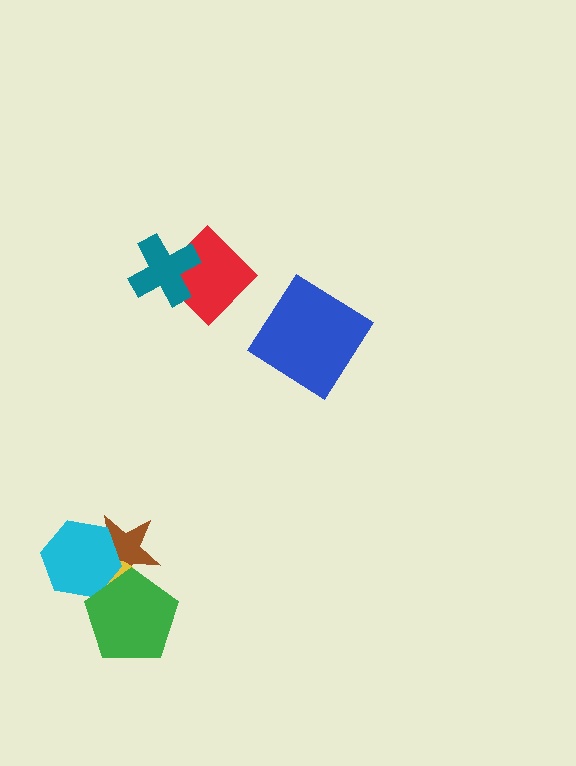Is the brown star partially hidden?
Yes, it is partially covered by another shape.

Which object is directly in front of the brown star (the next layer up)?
The yellow ellipse is directly in front of the brown star.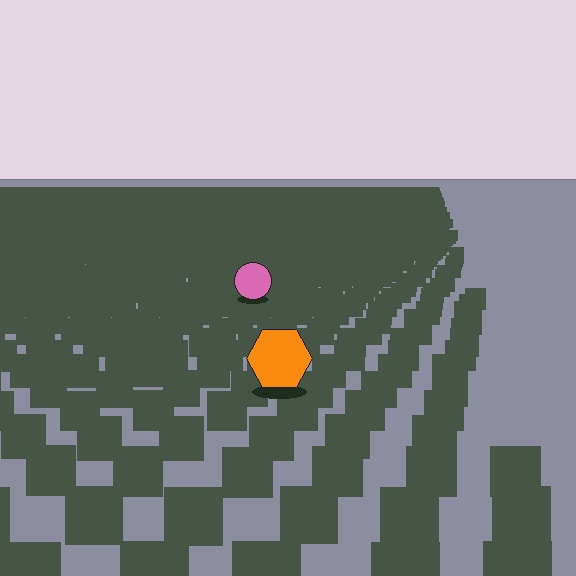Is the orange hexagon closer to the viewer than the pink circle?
Yes. The orange hexagon is closer — you can tell from the texture gradient: the ground texture is coarser near it.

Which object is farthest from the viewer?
The pink circle is farthest from the viewer. It appears smaller and the ground texture around it is denser.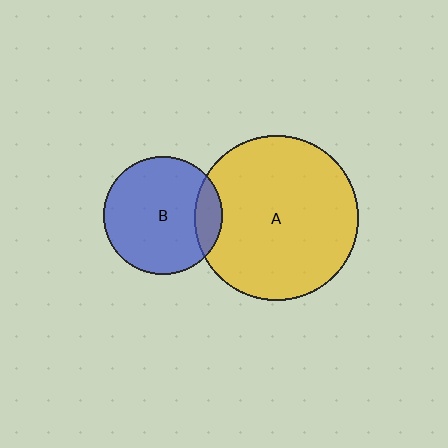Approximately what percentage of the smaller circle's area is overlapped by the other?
Approximately 15%.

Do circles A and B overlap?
Yes.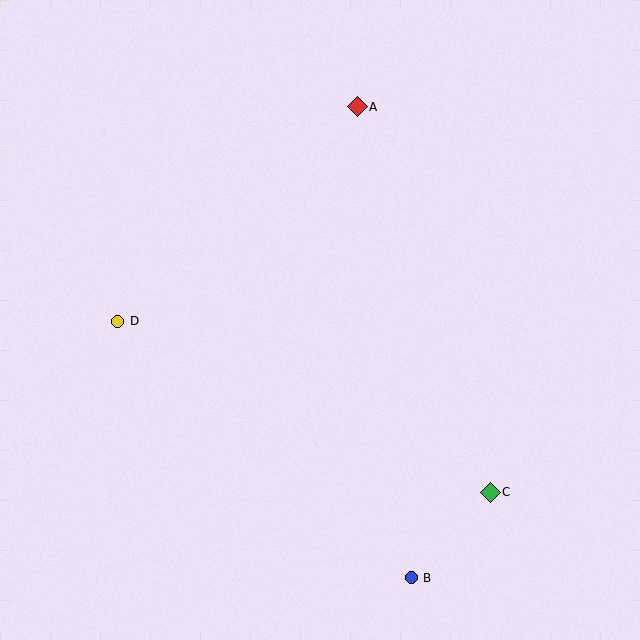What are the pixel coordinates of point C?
Point C is at (490, 492).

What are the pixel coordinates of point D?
Point D is at (118, 321).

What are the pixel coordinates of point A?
Point A is at (357, 107).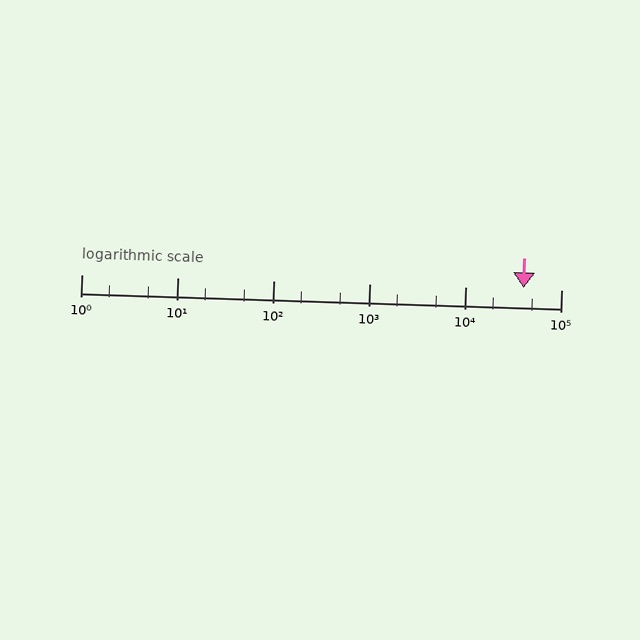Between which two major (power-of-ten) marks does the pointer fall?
The pointer is between 10000 and 100000.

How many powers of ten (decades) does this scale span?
The scale spans 5 decades, from 1 to 100000.